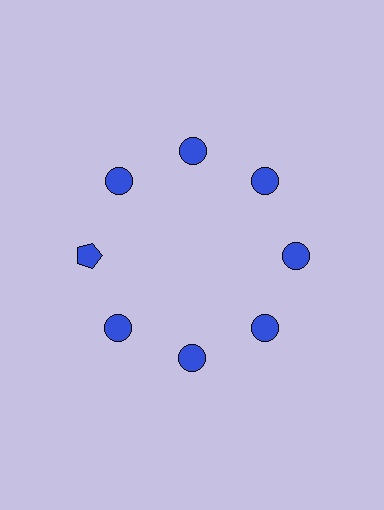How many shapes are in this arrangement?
There are 8 shapes arranged in a ring pattern.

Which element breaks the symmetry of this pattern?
The blue pentagon at roughly the 9 o'clock position breaks the symmetry. All other shapes are blue circles.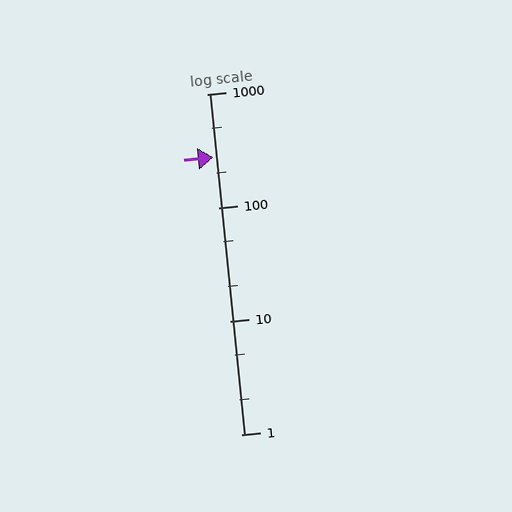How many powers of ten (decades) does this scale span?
The scale spans 3 decades, from 1 to 1000.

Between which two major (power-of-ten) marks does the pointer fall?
The pointer is between 100 and 1000.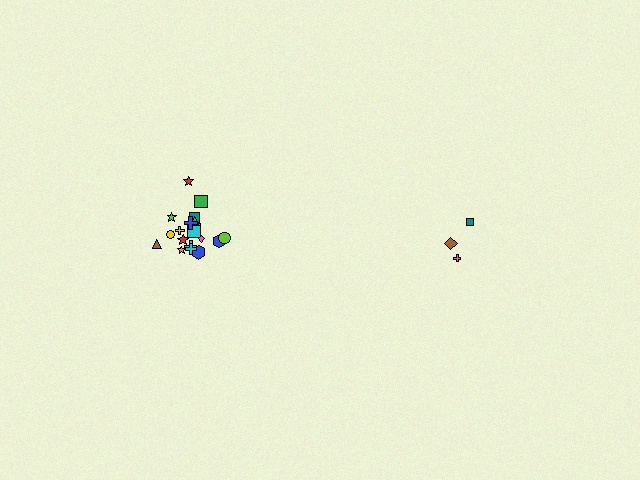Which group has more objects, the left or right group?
The left group.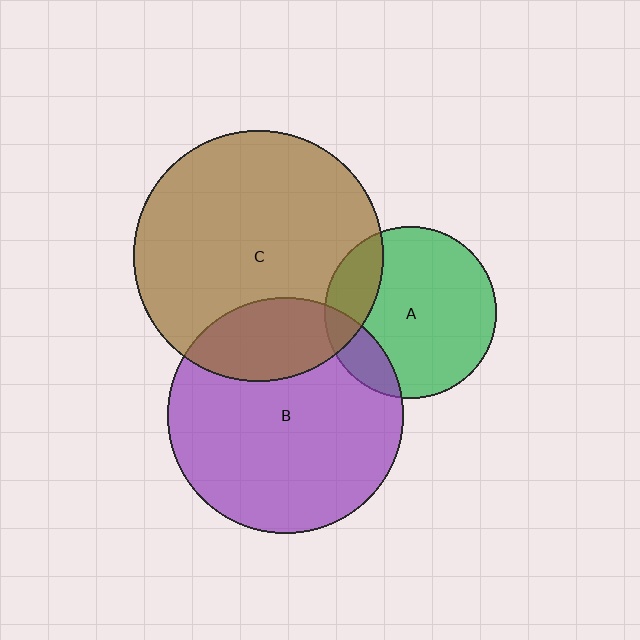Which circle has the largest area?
Circle C (brown).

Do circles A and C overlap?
Yes.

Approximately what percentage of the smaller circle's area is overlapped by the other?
Approximately 20%.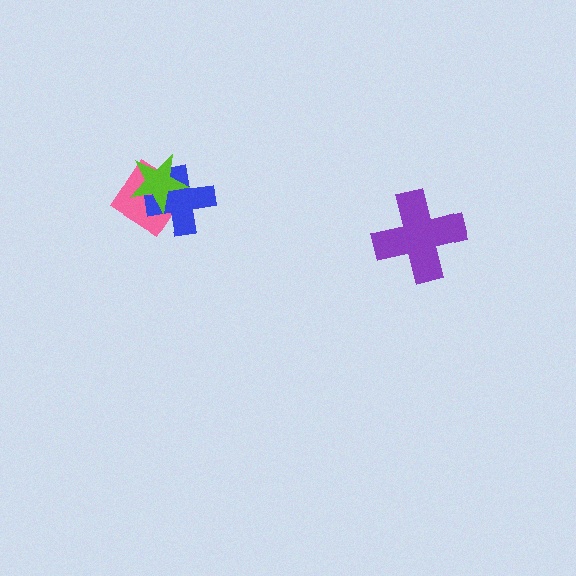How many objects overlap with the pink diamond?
2 objects overlap with the pink diamond.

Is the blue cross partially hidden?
Yes, it is partially covered by another shape.